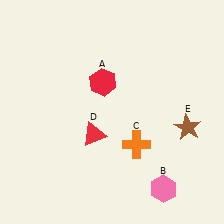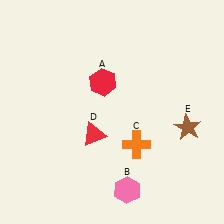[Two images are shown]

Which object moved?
The pink hexagon (B) moved left.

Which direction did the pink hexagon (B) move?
The pink hexagon (B) moved left.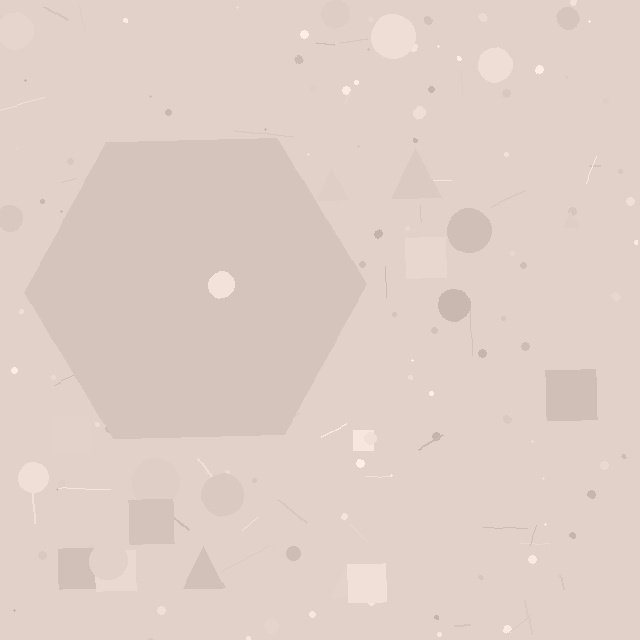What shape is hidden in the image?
A hexagon is hidden in the image.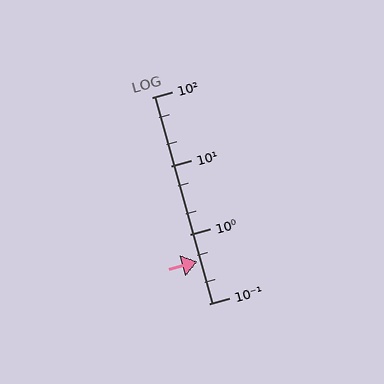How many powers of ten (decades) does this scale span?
The scale spans 3 decades, from 0.1 to 100.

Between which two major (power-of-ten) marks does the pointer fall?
The pointer is between 0.1 and 1.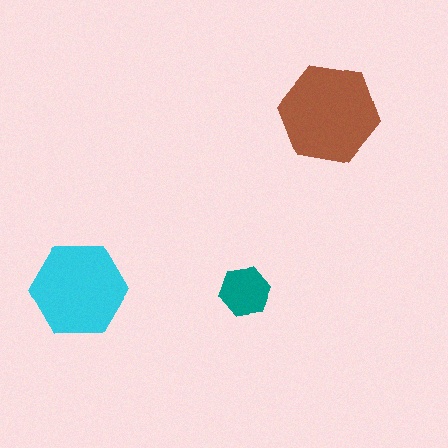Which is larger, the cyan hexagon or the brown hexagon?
The brown one.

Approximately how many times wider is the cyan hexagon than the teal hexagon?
About 2 times wider.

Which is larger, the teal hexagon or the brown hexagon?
The brown one.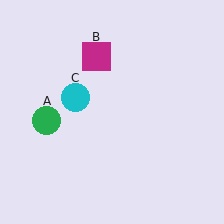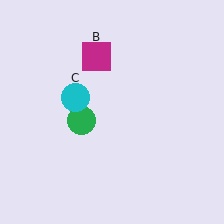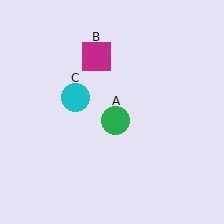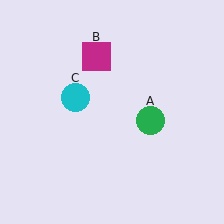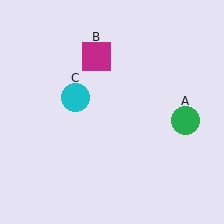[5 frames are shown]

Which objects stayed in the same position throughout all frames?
Magenta square (object B) and cyan circle (object C) remained stationary.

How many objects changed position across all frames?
1 object changed position: green circle (object A).